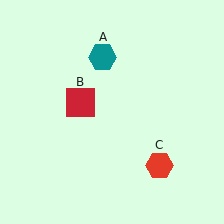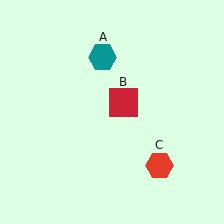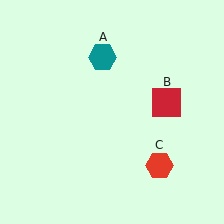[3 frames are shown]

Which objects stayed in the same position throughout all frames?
Teal hexagon (object A) and red hexagon (object C) remained stationary.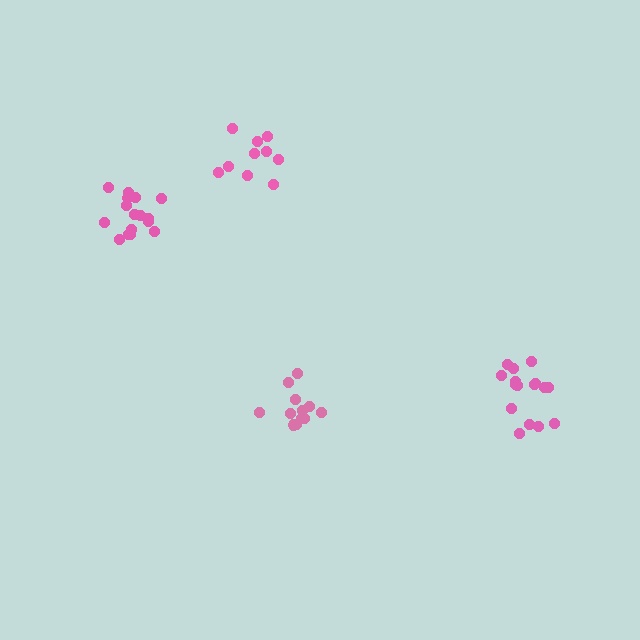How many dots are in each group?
Group 1: 16 dots, Group 2: 10 dots, Group 3: 16 dots, Group 4: 12 dots (54 total).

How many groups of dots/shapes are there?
There are 4 groups.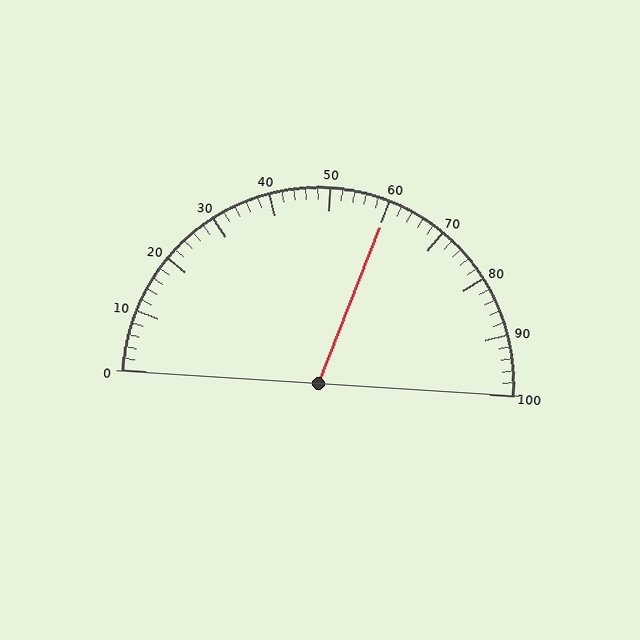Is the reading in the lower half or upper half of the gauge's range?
The reading is in the upper half of the range (0 to 100).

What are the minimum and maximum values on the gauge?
The gauge ranges from 0 to 100.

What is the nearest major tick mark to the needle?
The nearest major tick mark is 60.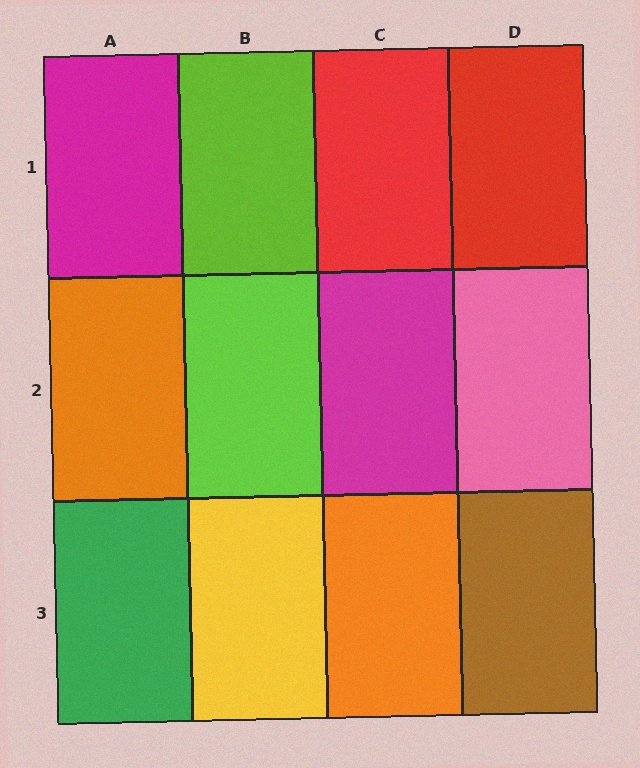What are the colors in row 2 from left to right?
Orange, lime, magenta, pink.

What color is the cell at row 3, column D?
Brown.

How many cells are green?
1 cell is green.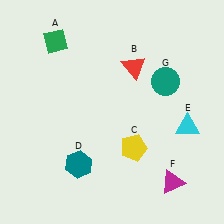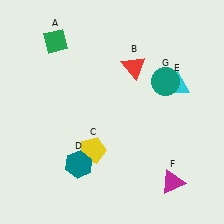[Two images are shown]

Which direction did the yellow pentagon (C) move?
The yellow pentagon (C) moved left.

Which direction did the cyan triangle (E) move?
The cyan triangle (E) moved up.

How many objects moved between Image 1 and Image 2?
2 objects moved between the two images.